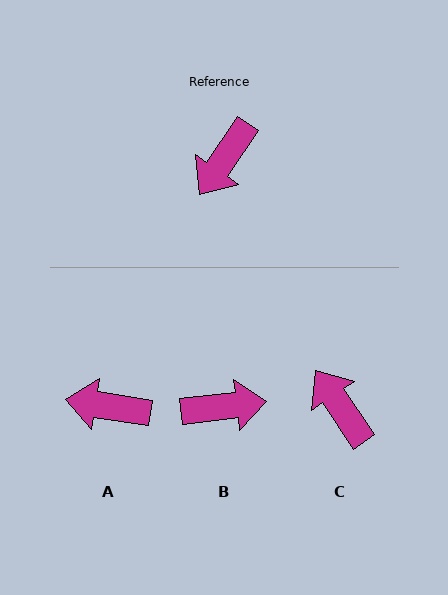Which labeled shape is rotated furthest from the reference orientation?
B, about 131 degrees away.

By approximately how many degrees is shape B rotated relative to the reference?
Approximately 131 degrees counter-clockwise.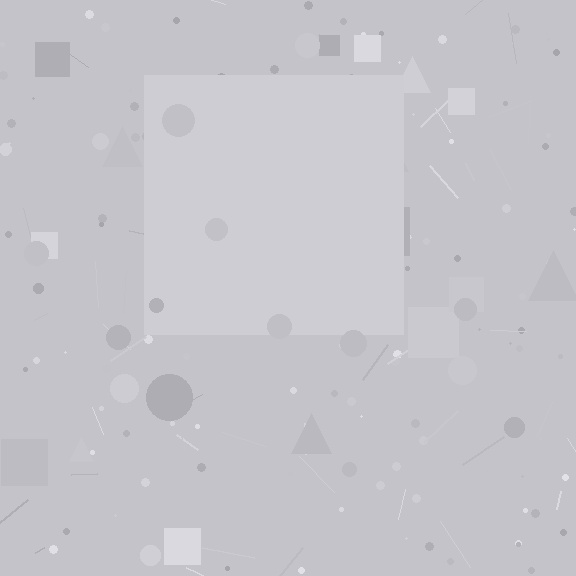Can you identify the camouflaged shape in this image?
The camouflaged shape is a square.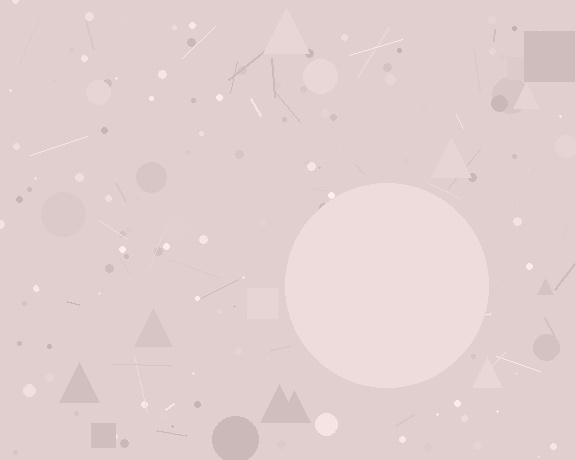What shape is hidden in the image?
A circle is hidden in the image.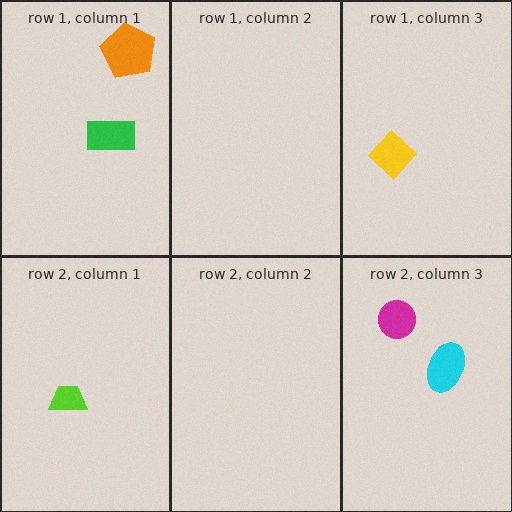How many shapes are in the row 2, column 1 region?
1.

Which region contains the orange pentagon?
The row 1, column 1 region.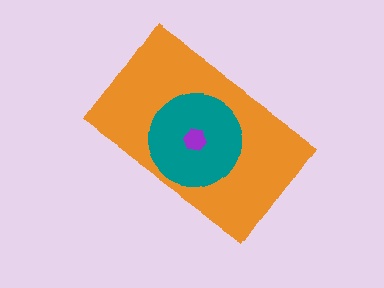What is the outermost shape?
The orange rectangle.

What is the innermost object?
The purple hexagon.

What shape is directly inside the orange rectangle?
The teal circle.